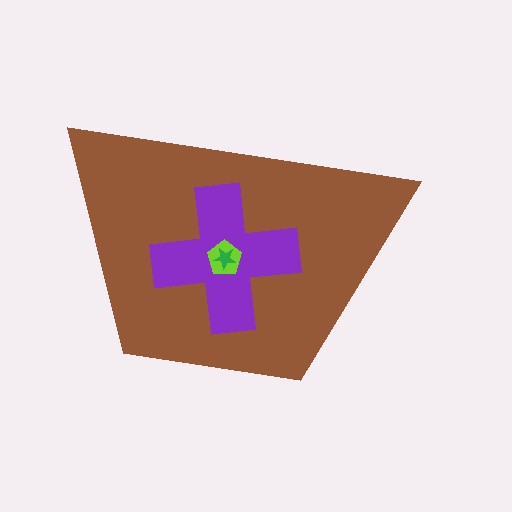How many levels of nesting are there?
4.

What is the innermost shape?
The green star.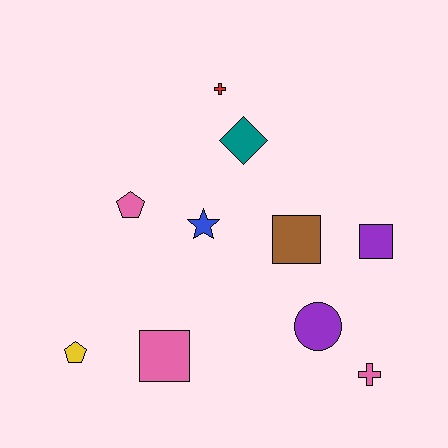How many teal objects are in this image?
There is 1 teal object.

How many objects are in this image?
There are 10 objects.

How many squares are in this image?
There are 3 squares.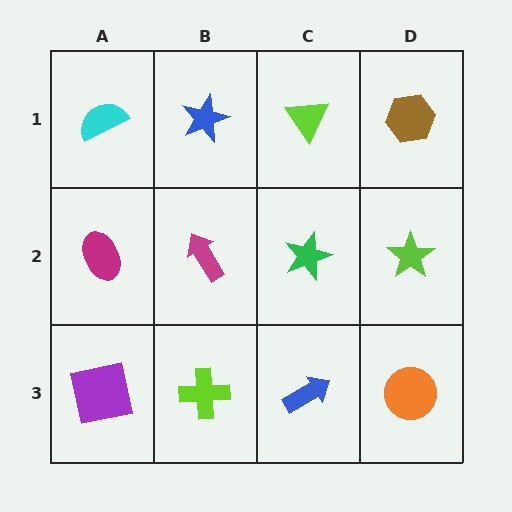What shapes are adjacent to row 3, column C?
A green star (row 2, column C), a lime cross (row 3, column B), an orange circle (row 3, column D).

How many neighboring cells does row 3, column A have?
2.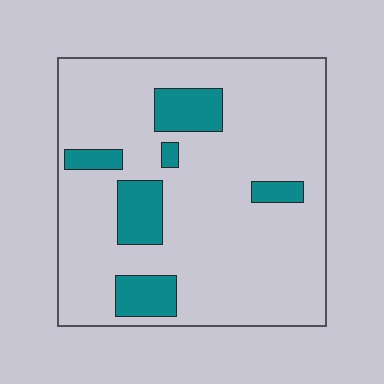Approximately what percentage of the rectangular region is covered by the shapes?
Approximately 15%.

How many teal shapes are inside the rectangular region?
6.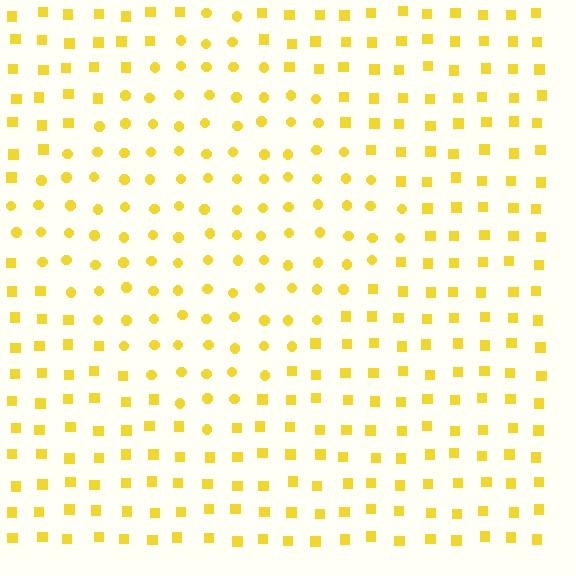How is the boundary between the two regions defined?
The boundary is defined by a change in element shape: circles inside vs. squares outside. All elements share the same color and spacing.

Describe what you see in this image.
The image is filled with small yellow elements arranged in a uniform grid. A diamond-shaped region contains circles, while the surrounding area contains squares. The boundary is defined purely by the change in element shape.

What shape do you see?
I see a diamond.